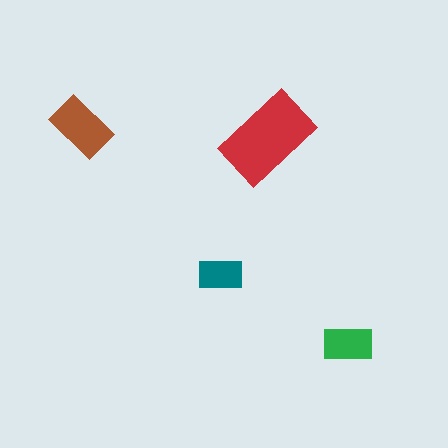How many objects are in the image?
There are 4 objects in the image.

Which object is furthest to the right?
The green rectangle is rightmost.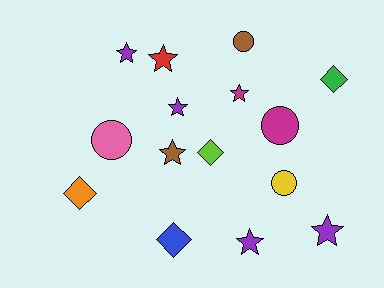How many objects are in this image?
There are 15 objects.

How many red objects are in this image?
There is 1 red object.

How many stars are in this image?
There are 7 stars.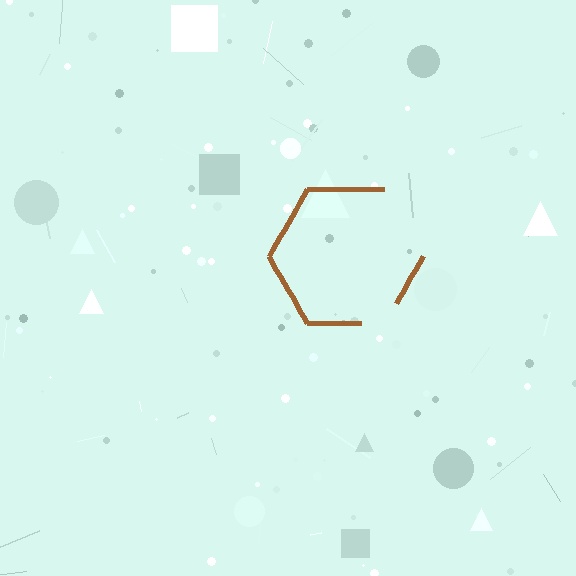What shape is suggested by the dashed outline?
The dashed outline suggests a hexagon.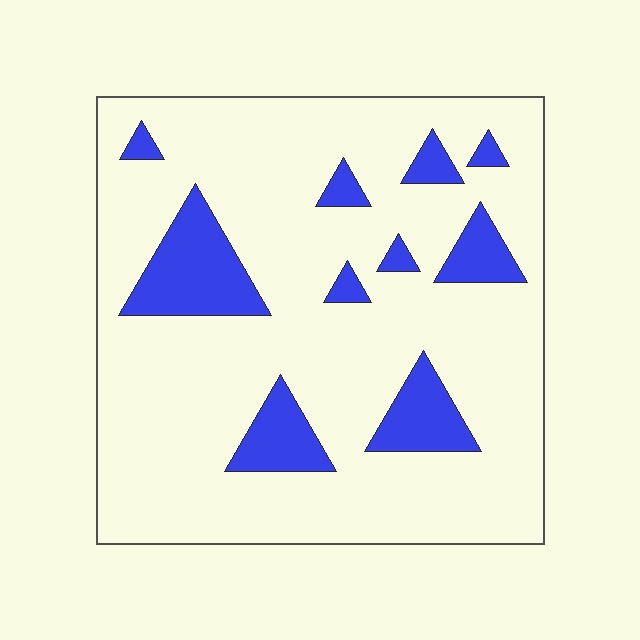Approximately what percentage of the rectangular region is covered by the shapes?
Approximately 15%.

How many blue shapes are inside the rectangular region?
10.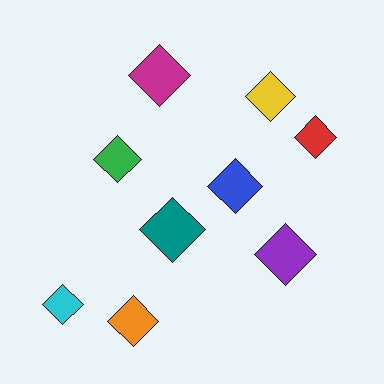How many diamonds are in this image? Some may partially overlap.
There are 9 diamonds.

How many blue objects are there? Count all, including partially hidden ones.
There is 1 blue object.